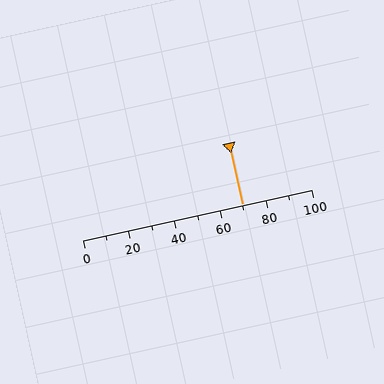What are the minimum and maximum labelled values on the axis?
The axis runs from 0 to 100.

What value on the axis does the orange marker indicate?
The marker indicates approximately 70.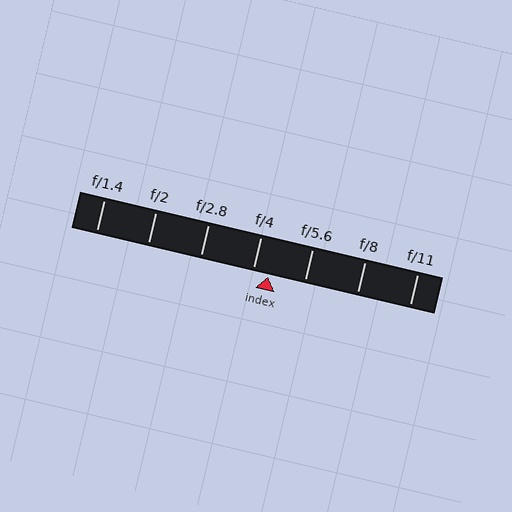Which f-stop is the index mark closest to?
The index mark is closest to f/4.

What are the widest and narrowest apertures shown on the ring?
The widest aperture shown is f/1.4 and the narrowest is f/11.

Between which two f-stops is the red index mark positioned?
The index mark is between f/4 and f/5.6.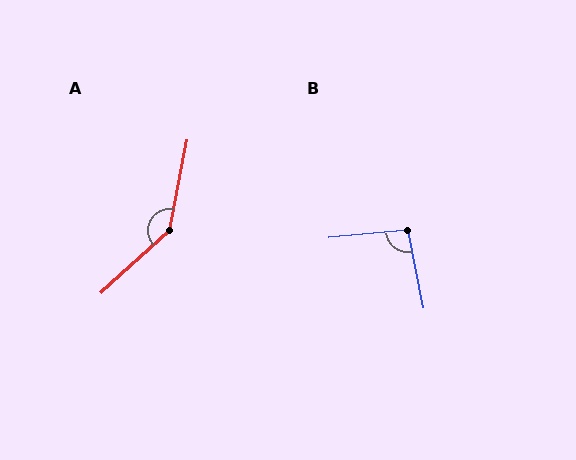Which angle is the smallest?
B, at approximately 96 degrees.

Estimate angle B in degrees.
Approximately 96 degrees.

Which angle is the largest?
A, at approximately 143 degrees.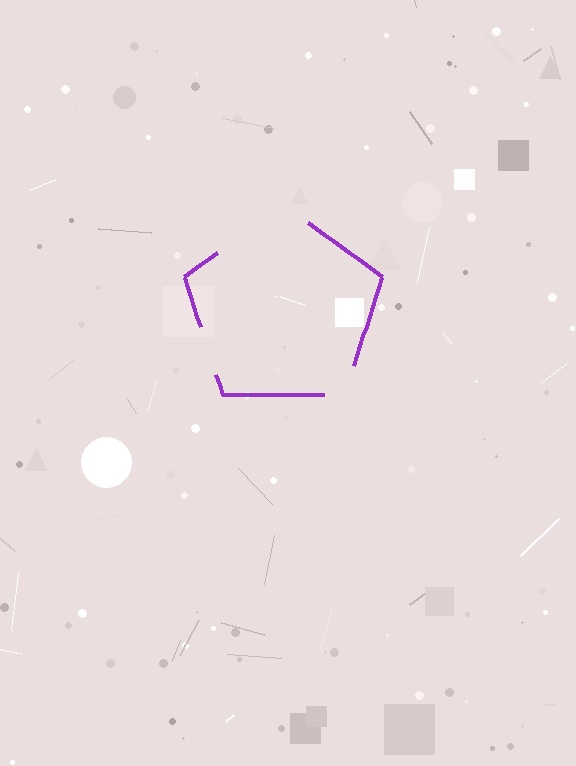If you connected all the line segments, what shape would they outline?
They would outline a pentagon.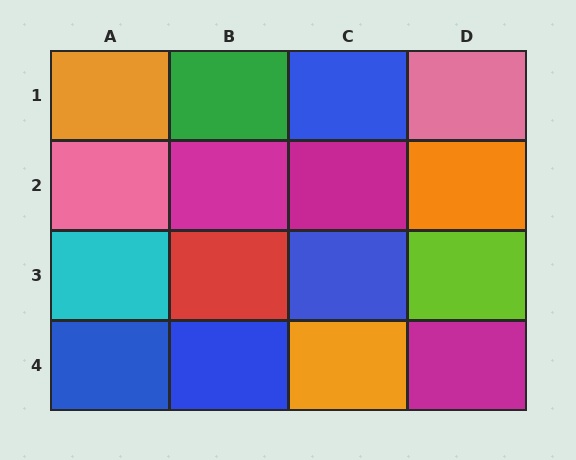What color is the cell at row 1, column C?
Blue.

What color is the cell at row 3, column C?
Blue.